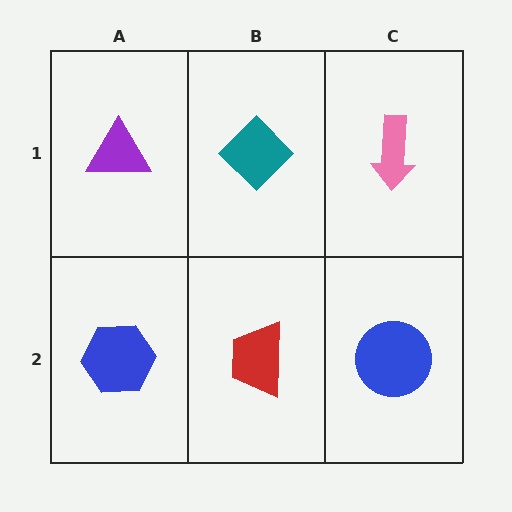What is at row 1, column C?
A pink arrow.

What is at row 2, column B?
A red trapezoid.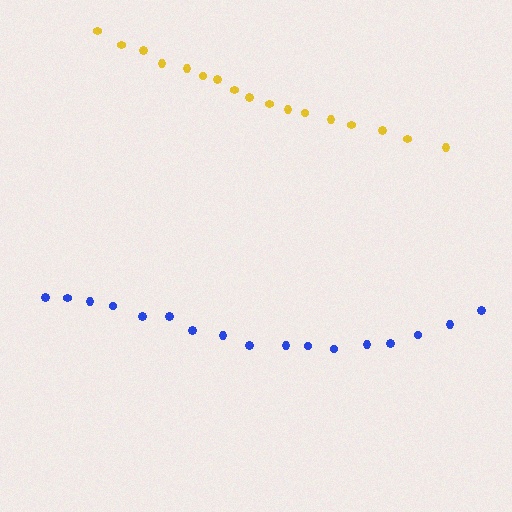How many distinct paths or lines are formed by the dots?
There are 2 distinct paths.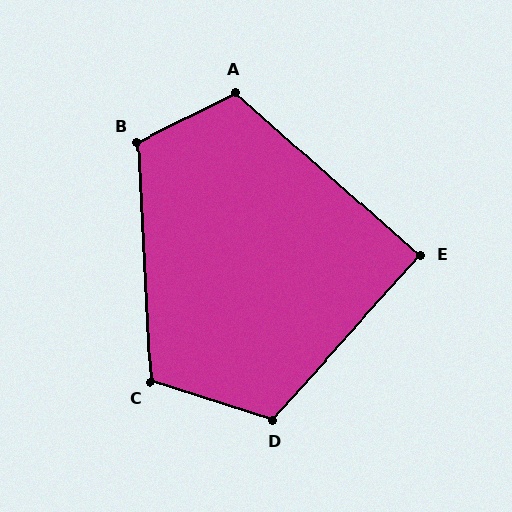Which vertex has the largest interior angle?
D, at approximately 115 degrees.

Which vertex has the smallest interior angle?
E, at approximately 89 degrees.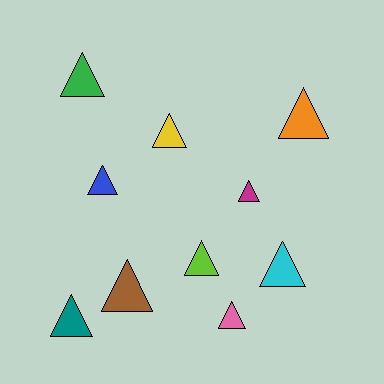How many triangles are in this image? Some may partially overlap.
There are 10 triangles.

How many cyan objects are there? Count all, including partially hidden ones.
There is 1 cyan object.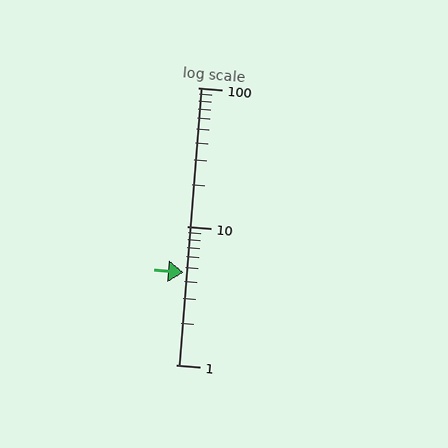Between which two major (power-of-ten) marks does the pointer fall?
The pointer is between 1 and 10.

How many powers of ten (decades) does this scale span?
The scale spans 2 decades, from 1 to 100.